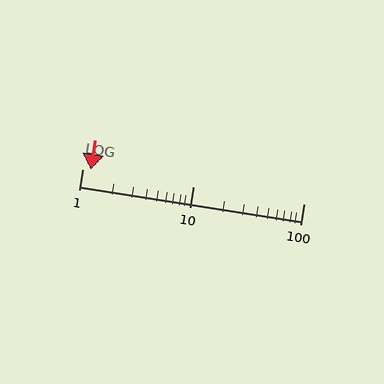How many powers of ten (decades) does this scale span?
The scale spans 2 decades, from 1 to 100.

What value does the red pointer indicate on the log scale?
The pointer indicates approximately 1.2.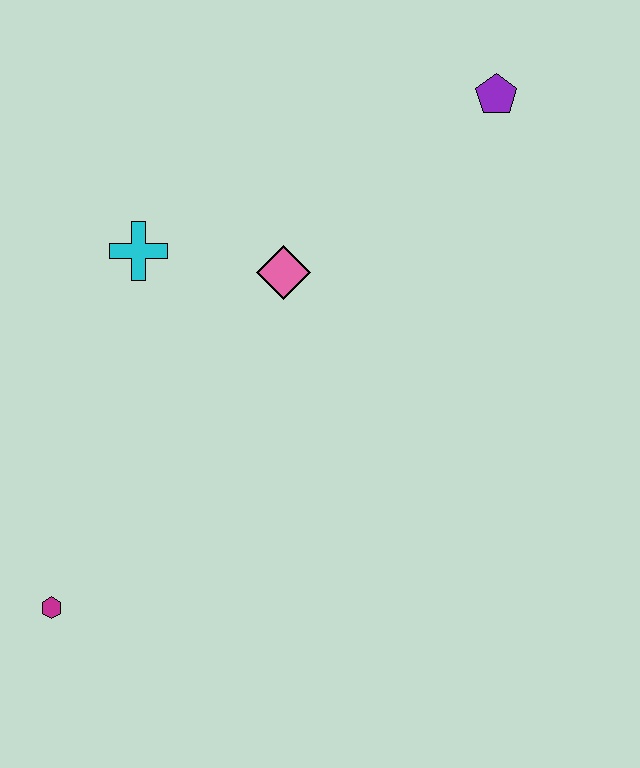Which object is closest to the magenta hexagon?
The cyan cross is closest to the magenta hexagon.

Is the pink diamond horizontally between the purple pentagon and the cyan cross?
Yes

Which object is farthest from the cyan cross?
The purple pentagon is farthest from the cyan cross.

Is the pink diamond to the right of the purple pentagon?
No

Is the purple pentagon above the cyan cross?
Yes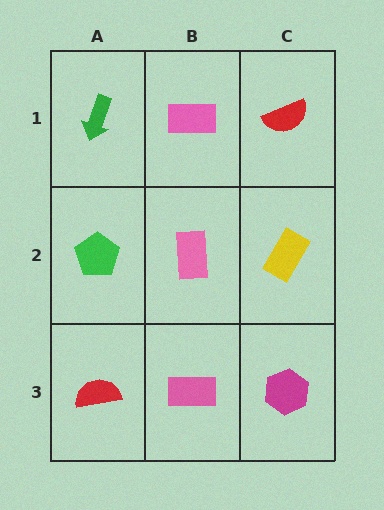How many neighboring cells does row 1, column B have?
3.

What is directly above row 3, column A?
A green pentagon.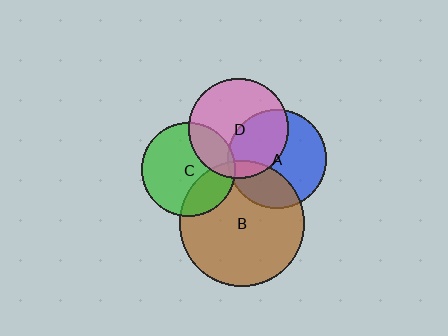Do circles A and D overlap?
Yes.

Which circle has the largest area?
Circle B (brown).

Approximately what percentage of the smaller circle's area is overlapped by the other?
Approximately 40%.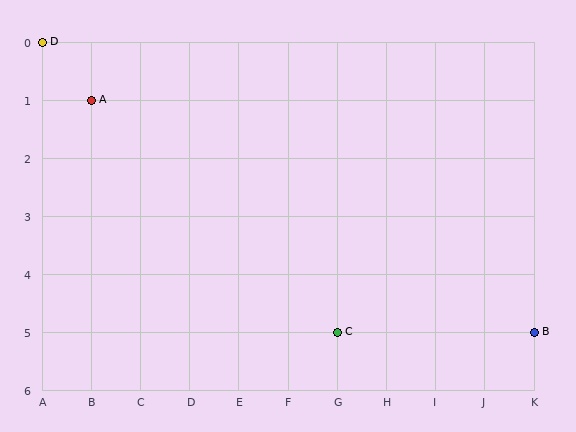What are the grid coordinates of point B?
Point B is at grid coordinates (K, 5).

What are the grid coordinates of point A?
Point A is at grid coordinates (B, 1).